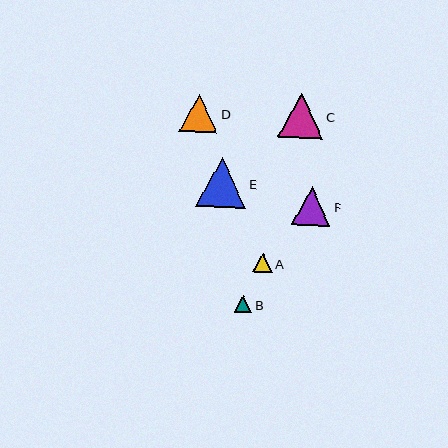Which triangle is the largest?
Triangle E is the largest with a size of approximately 50 pixels.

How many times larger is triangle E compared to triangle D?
Triangle E is approximately 1.3 times the size of triangle D.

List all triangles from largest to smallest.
From largest to smallest: E, C, D, F, A, B.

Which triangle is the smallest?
Triangle B is the smallest with a size of approximately 17 pixels.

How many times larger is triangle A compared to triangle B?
Triangle A is approximately 1.1 times the size of triangle B.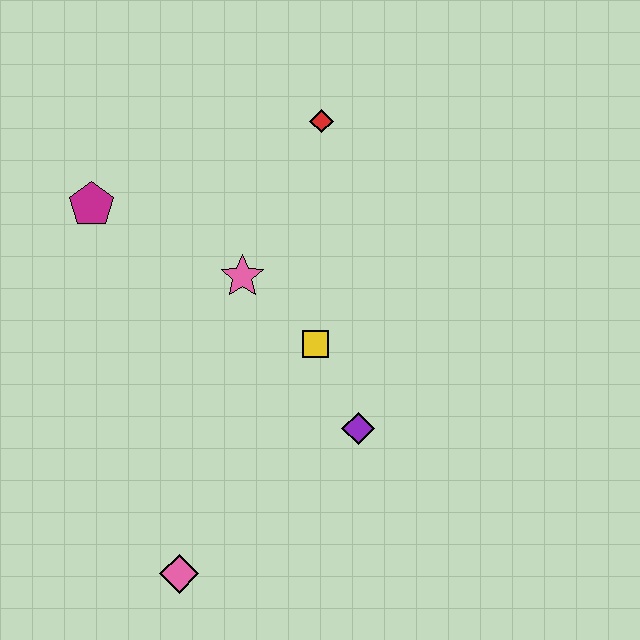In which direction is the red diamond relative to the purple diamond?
The red diamond is above the purple diamond.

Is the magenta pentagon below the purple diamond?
No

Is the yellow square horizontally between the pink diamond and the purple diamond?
Yes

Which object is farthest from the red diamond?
The pink diamond is farthest from the red diamond.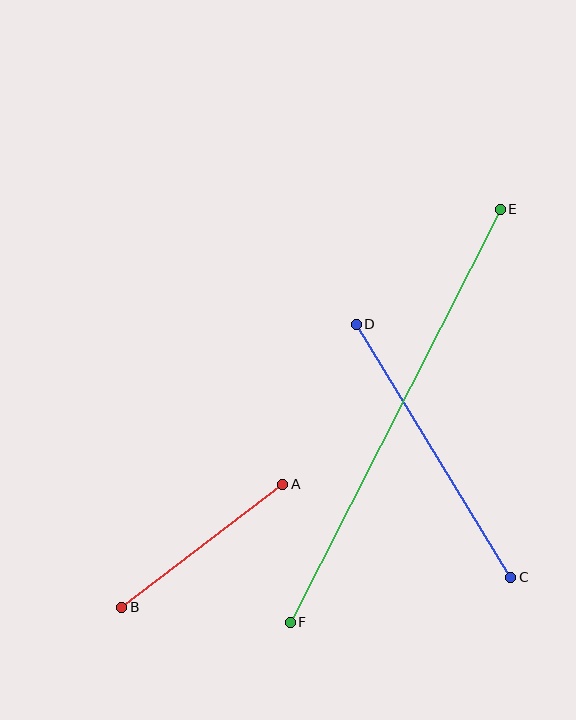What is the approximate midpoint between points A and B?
The midpoint is at approximately (202, 546) pixels.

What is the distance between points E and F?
The distance is approximately 463 pixels.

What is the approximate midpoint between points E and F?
The midpoint is at approximately (395, 416) pixels.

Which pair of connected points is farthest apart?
Points E and F are farthest apart.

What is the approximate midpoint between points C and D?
The midpoint is at approximately (433, 451) pixels.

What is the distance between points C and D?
The distance is approximately 297 pixels.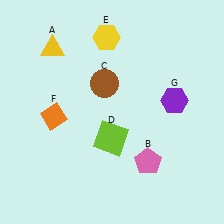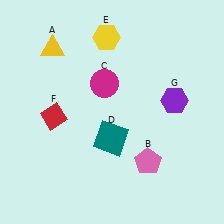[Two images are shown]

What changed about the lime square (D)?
In Image 1, D is lime. In Image 2, it changed to teal.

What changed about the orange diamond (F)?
In Image 1, F is orange. In Image 2, it changed to red.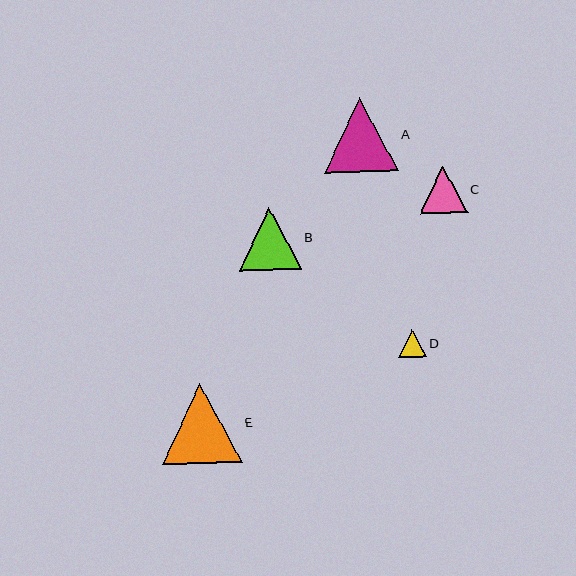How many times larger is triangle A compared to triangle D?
Triangle A is approximately 2.7 times the size of triangle D.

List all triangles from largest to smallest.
From largest to smallest: E, A, B, C, D.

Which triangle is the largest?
Triangle E is the largest with a size of approximately 81 pixels.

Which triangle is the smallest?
Triangle D is the smallest with a size of approximately 28 pixels.